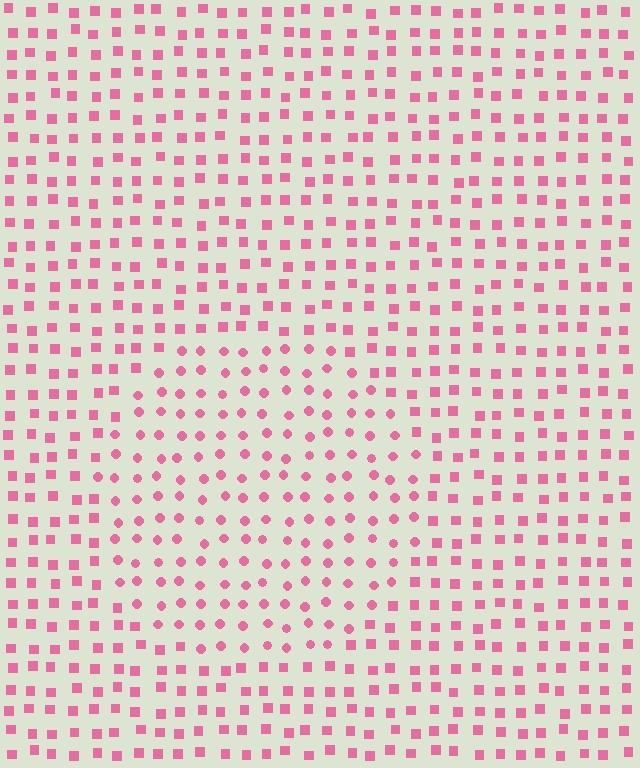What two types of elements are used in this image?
The image uses circles inside the circle region and squares outside it.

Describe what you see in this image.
The image is filled with small pink elements arranged in a uniform grid. A circle-shaped region contains circles, while the surrounding area contains squares. The boundary is defined purely by the change in element shape.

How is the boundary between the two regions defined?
The boundary is defined by a change in element shape: circles inside vs. squares outside. All elements share the same color and spacing.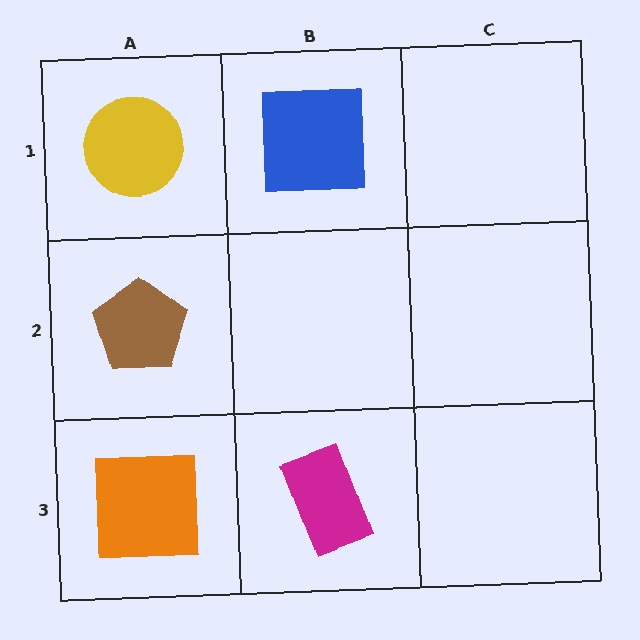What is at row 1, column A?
A yellow circle.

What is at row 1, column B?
A blue square.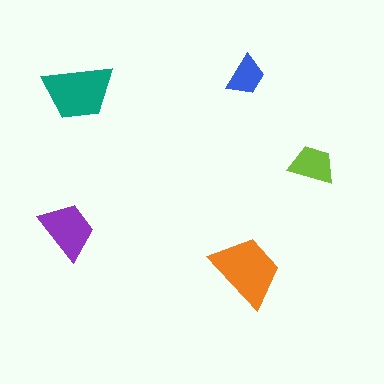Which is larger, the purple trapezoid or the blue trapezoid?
The purple one.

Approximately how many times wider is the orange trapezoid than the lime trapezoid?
About 1.5 times wider.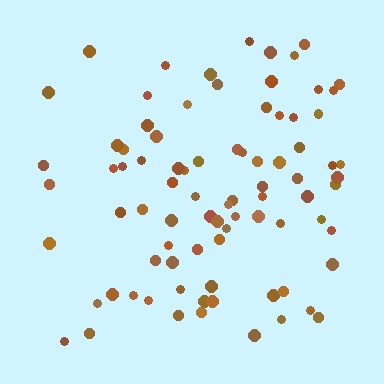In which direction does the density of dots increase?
From left to right, with the right side densest.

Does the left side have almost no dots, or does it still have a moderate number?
Still a moderate number, just noticeably fewer than the right.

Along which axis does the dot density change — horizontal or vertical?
Horizontal.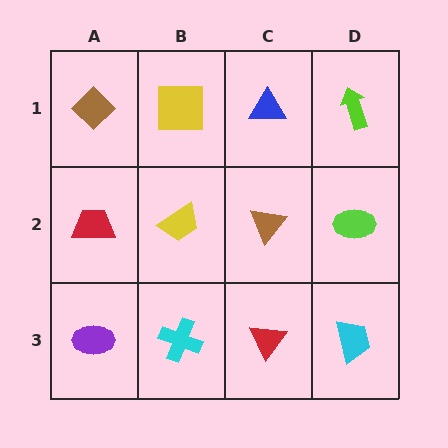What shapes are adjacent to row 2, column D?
A lime arrow (row 1, column D), a cyan trapezoid (row 3, column D), a brown triangle (row 2, column C).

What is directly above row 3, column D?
A lime ellipse.